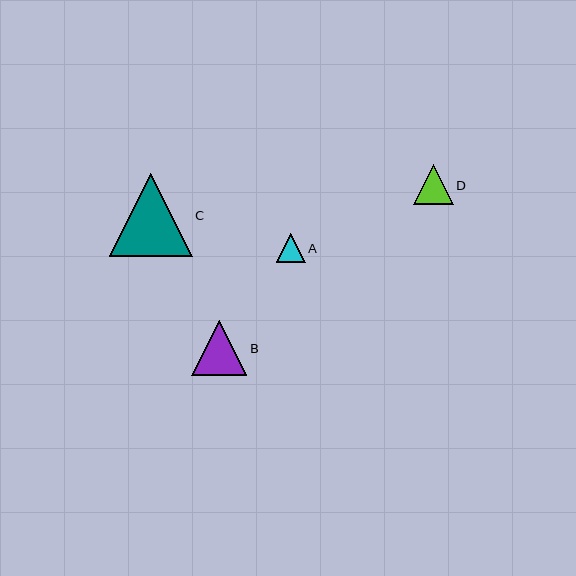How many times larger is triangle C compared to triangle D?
Triangle C is approximately 2.1 times the size of triangle D.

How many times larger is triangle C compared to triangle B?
Triangle C is approximately 1.5 times the size of triangle B.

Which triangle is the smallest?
Triangle A is the smallest with a size of approximately 29 pixels.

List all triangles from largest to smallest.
From largest to smallest: C, B, D, A.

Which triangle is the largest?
Triangle C is the largest with a size of approximately 83 pixels.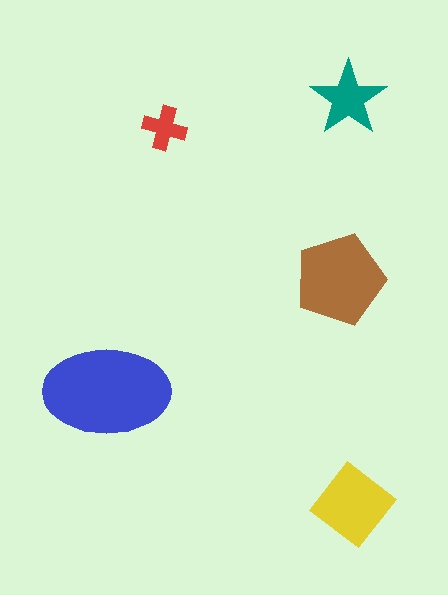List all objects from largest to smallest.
The blue ellipse, the brown pentagon, the yellow diamond, the teal star, the red cross.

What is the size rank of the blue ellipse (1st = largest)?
1st.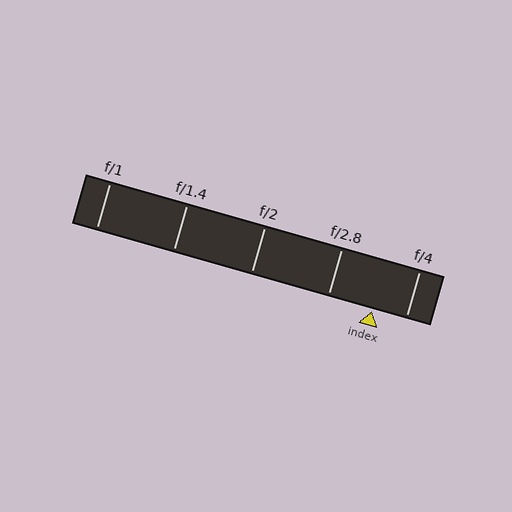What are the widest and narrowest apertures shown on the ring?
The widest aperture shown is f/1 and the narrowest is f/4.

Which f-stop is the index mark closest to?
The index mark is closest to f/4.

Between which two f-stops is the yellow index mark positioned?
The index mark is between f/2.8 and f/4.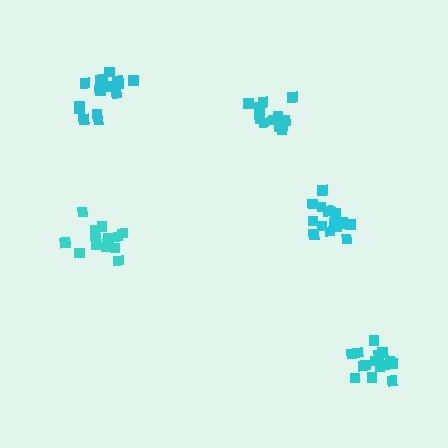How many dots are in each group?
Group 1: 16 dots, Group 2: 16 dots, Group 3: 14 dots, Group 4: 12 dots, Group 5: 15 dots (73 total).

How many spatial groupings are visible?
There are 5 spatial groupings.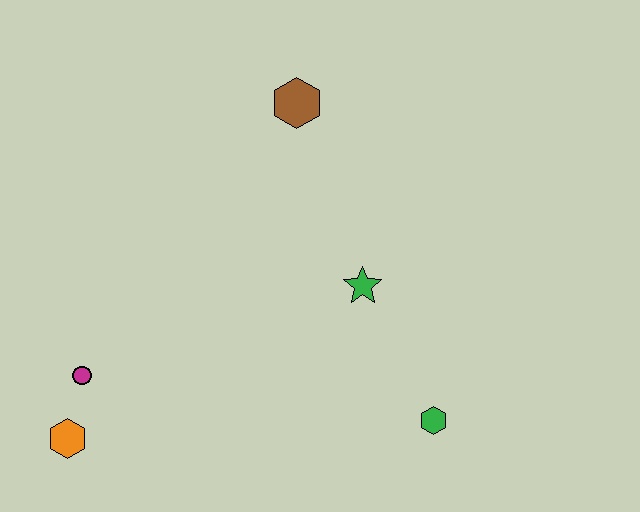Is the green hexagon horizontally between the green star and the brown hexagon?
No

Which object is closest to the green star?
The green hexagon is closest to the green star.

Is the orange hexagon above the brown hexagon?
No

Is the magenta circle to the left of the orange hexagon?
No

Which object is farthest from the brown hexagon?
The orange hexagon is farthest from the brown hexagon.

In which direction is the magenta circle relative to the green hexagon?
The magenta circle is to the left of the green hexagon.